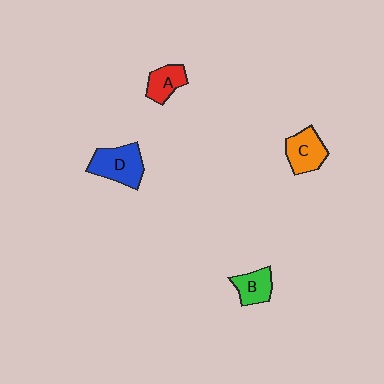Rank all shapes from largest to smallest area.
From largest to smallest: D (blue), C (orange), B (green), A (red).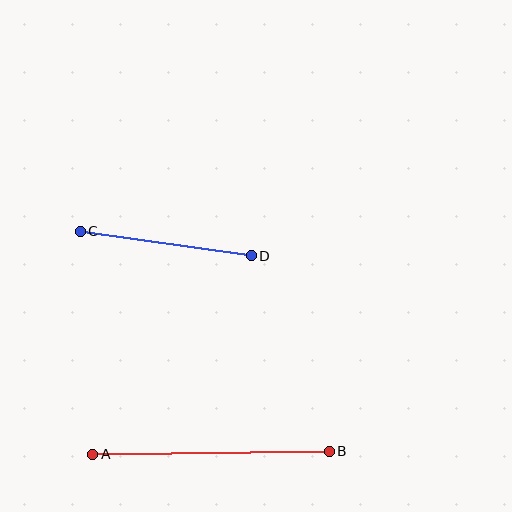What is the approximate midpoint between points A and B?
The midpoint is at approximately (211, 453) pixels.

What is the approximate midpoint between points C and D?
The midpoint is at approximately (166, 244) pixels.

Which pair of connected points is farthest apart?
Points A and B are farthest apart.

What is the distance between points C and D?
The distance is approximately 173 pixels.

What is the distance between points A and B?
The distance is approximately 237 pixels.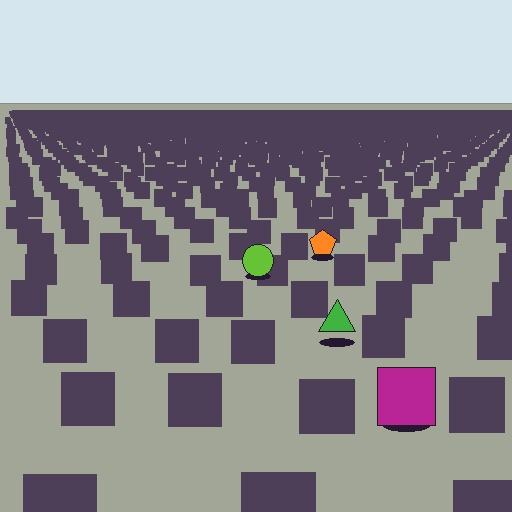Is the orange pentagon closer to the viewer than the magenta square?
No. The magenta square is closer — you can tell from the texture gradient: the ground texture is coarser near it.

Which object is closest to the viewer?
The magenta square is closest. The texture marks near it are larger and more spread out.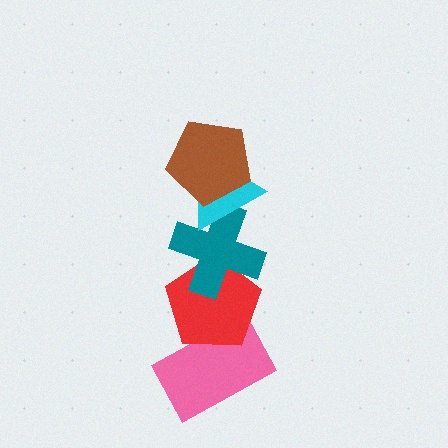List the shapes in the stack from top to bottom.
From top to bottom: the brown pentagon, the cyan triangle, the teal cross, the red pentagon, the pink rectangle.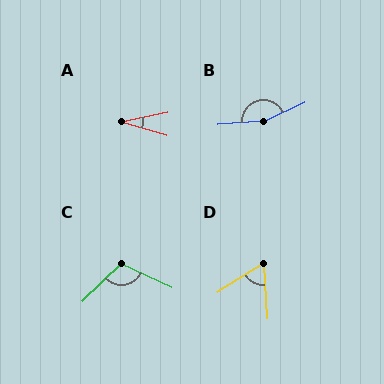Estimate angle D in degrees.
Approximately 61 degrees.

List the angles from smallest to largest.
A (29°), D (61°), C (111°), B (159°).